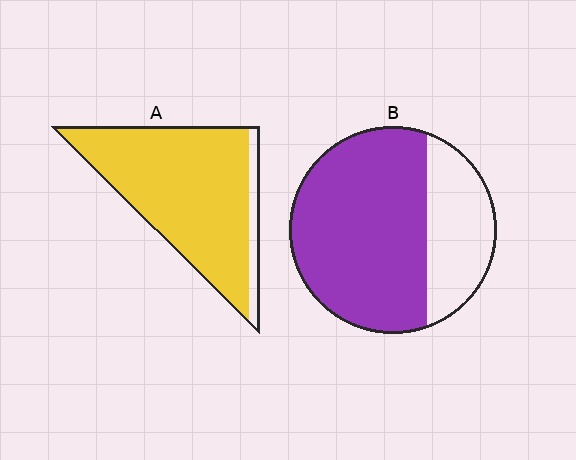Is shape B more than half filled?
Yes.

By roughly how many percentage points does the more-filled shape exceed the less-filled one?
By roughly 20 percentage points (A over B).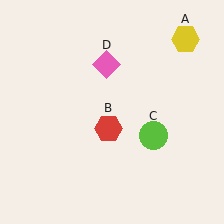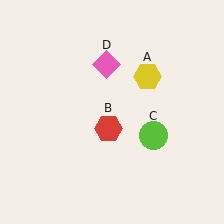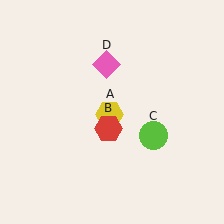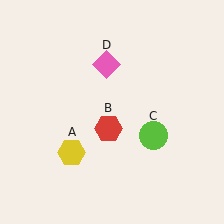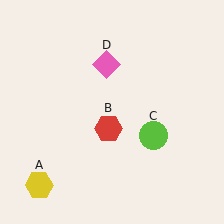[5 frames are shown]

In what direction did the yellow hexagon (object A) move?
The yellow hexagon (object A) moved down and to the left.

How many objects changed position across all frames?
1 object changed position: yellow hexagon (object A).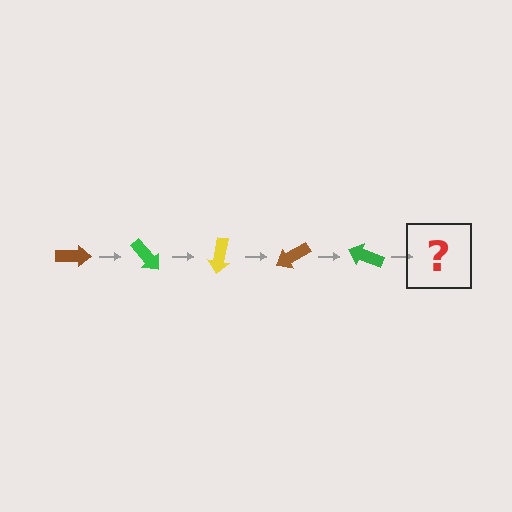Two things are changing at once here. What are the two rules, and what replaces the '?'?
The two rules are that it rotates 50 degrees each step and the color cycles through brown, green, and yellow. The '?' should be a yellow arrow, rotated 250 degrees from the start.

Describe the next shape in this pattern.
It should be a yellow arrow, rotated 250 degrees from the start.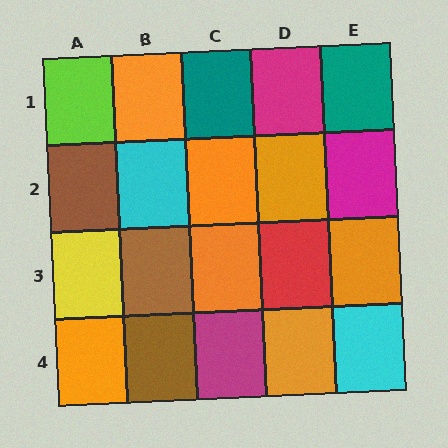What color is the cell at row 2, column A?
Brown.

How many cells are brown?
3 cells are brown.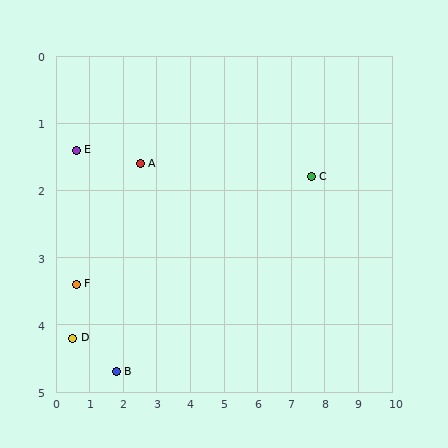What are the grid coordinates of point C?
Point C is at approximately (7.6, 1.8).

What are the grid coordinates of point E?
Point E is at approximately (0.6, 1.4).